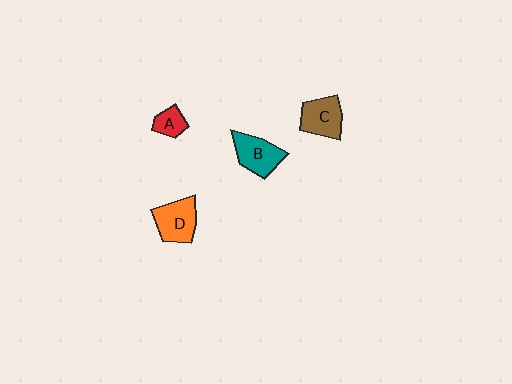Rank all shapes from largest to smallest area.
From largest to smallest: D (orange), B (teal), C (brown), A (red).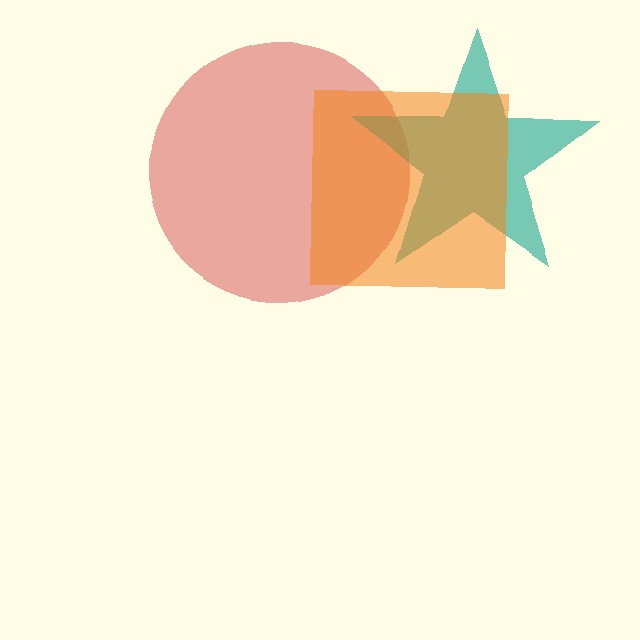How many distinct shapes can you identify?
There are 3 distinct shapes: a red circle, a teal star, an orange square.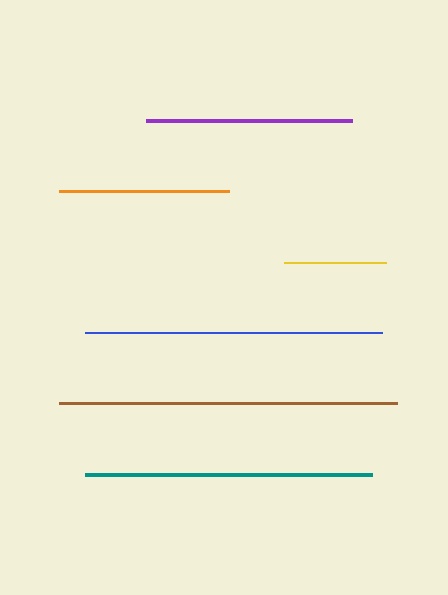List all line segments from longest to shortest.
From longest to shortest: brown, blue, teal, purple, orange, yellow.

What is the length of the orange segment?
The orange segment is approximately 171 pixels long.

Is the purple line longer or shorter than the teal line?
The teal line is longer than the purple line.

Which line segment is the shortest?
The yellow line is the shortest at approximately 102 pixels.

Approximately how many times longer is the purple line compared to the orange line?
The purple line is approximately 1.2 times the length of the orange line.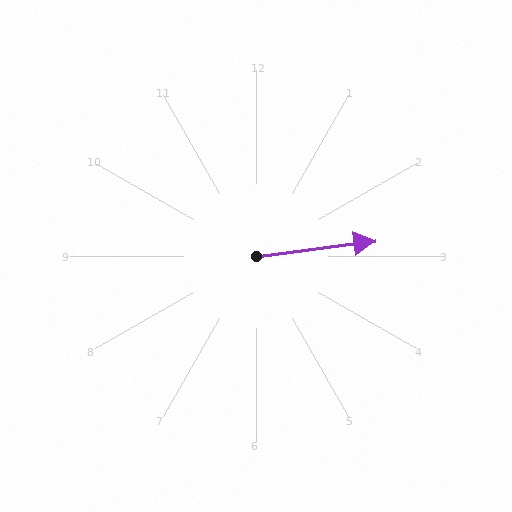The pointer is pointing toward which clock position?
Roughly 3 o'clock.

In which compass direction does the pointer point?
East.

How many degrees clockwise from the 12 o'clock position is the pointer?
Approximately 83 degrees.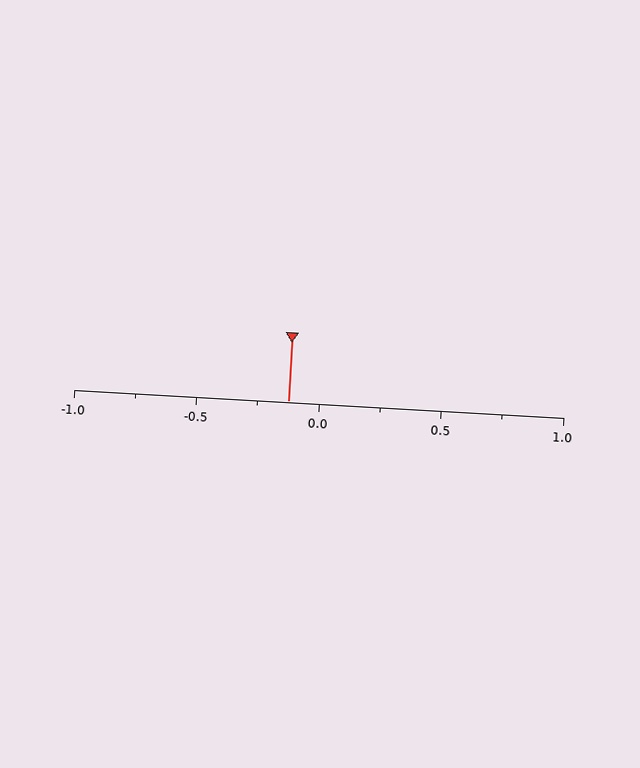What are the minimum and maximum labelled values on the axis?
The axis runs from -1.0 to 1.0.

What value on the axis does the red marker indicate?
The marker indicates approximately -0.12.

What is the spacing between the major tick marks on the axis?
The major ticks are spaced 0.5 apart.